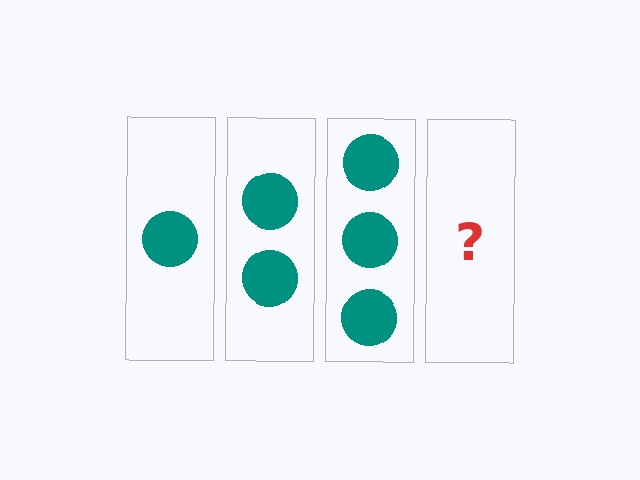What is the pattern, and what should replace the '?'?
The pattern is that each step adds one more circle. The '?' should be 4 circles.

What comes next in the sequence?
The next element should be 4 circles.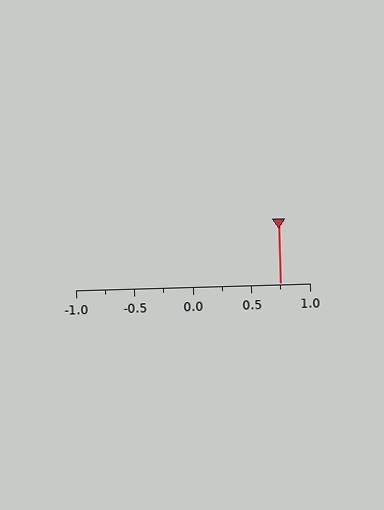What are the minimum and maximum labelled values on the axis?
The axis runs from -1.0 to 1.0.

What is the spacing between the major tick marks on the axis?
The major ticks are spaced 0.5 apart.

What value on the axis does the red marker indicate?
The marker indicates approximately 0.75.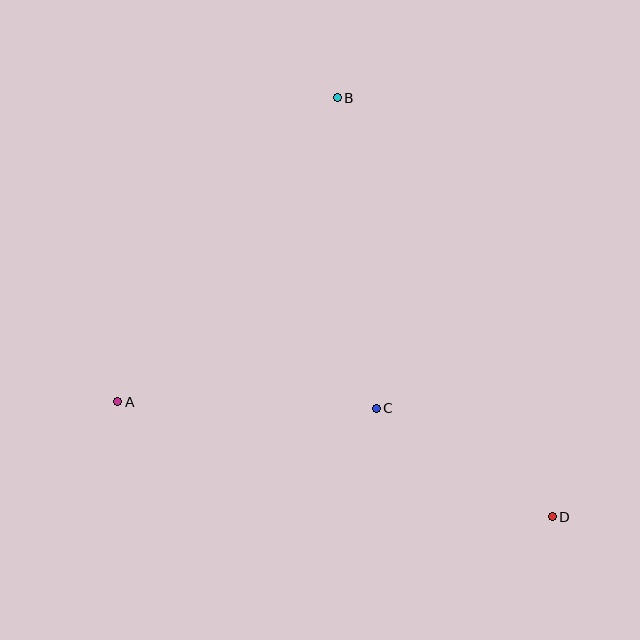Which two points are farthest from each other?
Points B and D are farthest from each other.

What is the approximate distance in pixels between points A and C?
The distance between A and C is approximately 259 pixels.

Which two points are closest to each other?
Points C and D are closest to each other.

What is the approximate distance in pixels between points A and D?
The distance between A and D is approximately 449 pixels.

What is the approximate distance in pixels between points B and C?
The distance between B and C is approximately 313 pixels.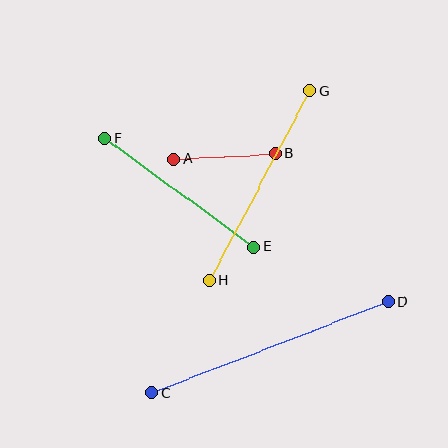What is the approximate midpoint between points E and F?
The midpoint is at approximately (179, 193) pixels.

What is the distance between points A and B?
The distance is approximately 102 pixels.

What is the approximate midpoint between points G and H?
The midpoint is at approximately (259, 185) pixels.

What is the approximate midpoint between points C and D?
The midpoint is at approximately (270, 347) pixels.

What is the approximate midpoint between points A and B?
The midpoint is at approximately (225, 156) pixels.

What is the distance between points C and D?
The distance is approximately 253 pixels.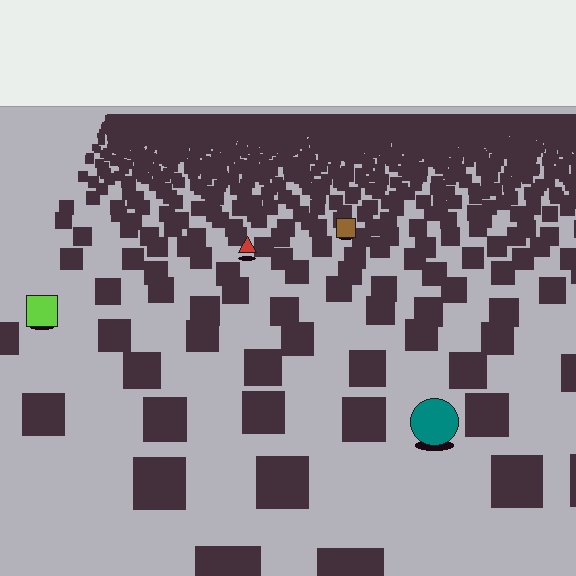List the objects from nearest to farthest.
From nearest to farthest: the teal circle, the lime square, the red triangle, the brown square.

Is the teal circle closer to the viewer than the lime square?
Yes. The teal circle is closer — you can tell from the texture gradient: the ground texture is coarser near it.